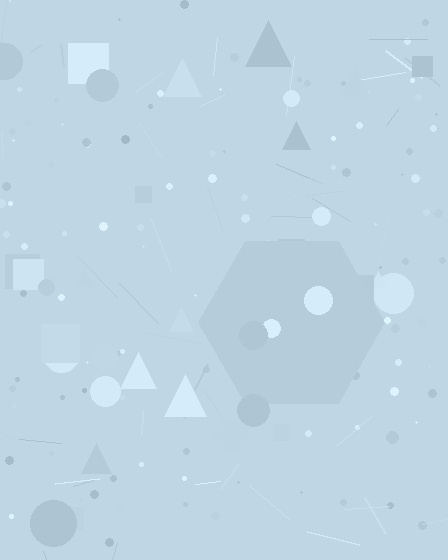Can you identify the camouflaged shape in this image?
The camouflaged shape is a hexagon.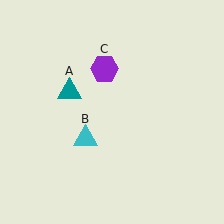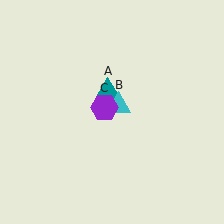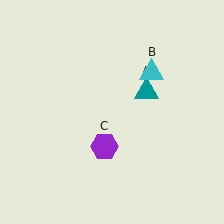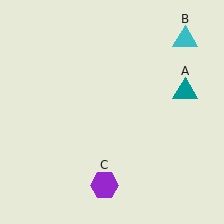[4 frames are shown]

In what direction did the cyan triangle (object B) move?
The cyan triangle (object B) moved up and to the right.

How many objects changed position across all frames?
3 objects changed position: teal triangle (object A), cyan triangle (object B), purple hexagon (object C).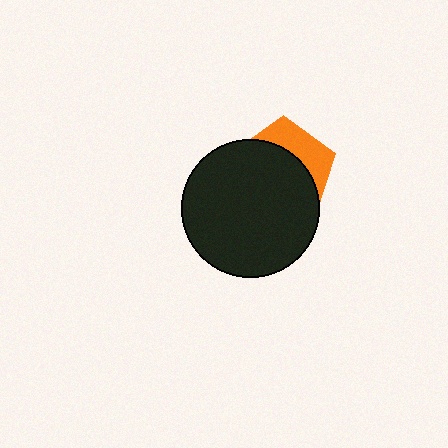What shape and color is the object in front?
The object in front is a black circle.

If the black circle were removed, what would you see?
You would see the complete orange pentagon.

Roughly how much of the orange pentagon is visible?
A small part of it is visible (roughly 31%).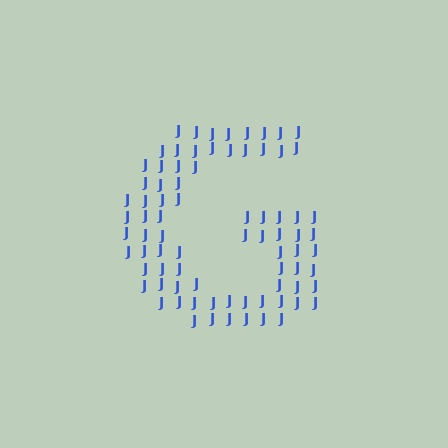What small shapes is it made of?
It is made of small letter J's.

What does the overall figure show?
The overall figure shows the letter G.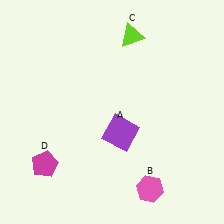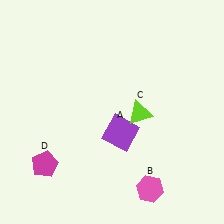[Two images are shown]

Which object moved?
The lime triangle (C) moved down.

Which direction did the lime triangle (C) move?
The lime triangle (C) moved down.